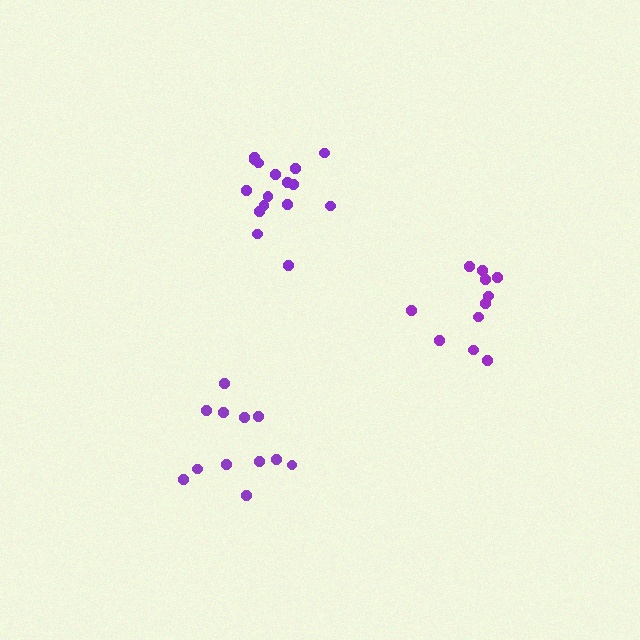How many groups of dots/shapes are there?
There are 3 groups.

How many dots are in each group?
Group 1: 16 dots, Group 2: 11 dots, Group 3: 12 dots (39 total).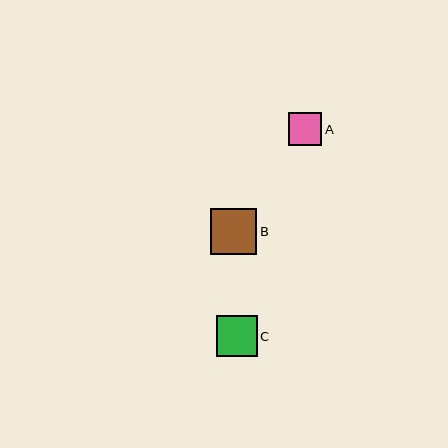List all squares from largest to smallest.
From largest to smallest: B, C, A.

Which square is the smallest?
Square A is the smallest with a size of approximately 33 pixels.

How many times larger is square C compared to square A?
Square C is approximately 1.2 times the size of square A.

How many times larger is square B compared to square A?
Square B is approximately 1.4 times the size of square A.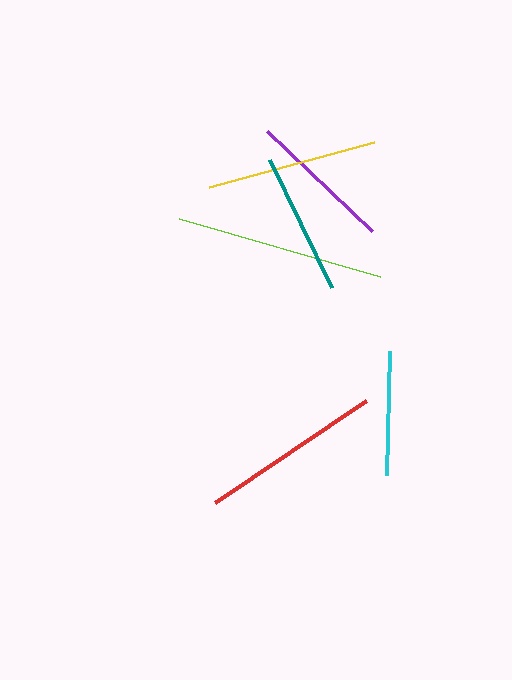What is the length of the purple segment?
The purple segment is approximately 145 pixels long.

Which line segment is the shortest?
The cyan line is the shortest at approximately 124 pixels.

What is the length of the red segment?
The red segment is approximately 182 pixels long.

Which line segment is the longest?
The lime line is the longest at approximately 209 pixels.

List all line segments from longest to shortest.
From longest to shortest: lime, red, yellow, purple, teal, cyan.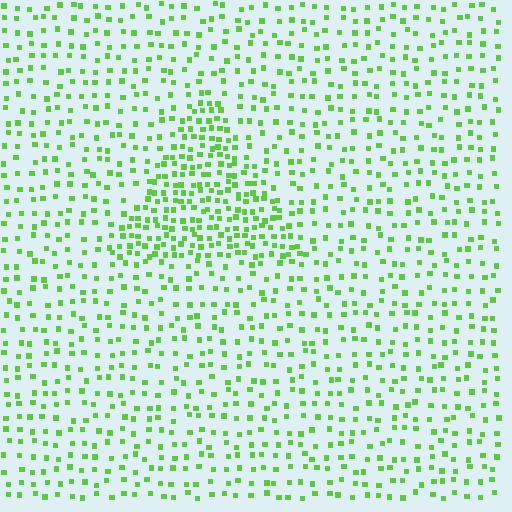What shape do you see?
I see a triangle.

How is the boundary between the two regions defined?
The boundary is defined by a change in element density (approximately 2.1x ratio). All elements are the same color, size, and shape.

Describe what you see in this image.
The image contains small lime elements arranged at two different densities. A triangle-shaped region is visible where the elements are more densely packed than the surrounding area.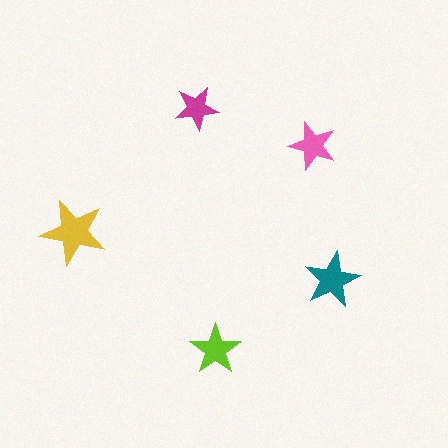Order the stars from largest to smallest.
the yellow one, the teal one, the lime one, the pink one, the magenta one.